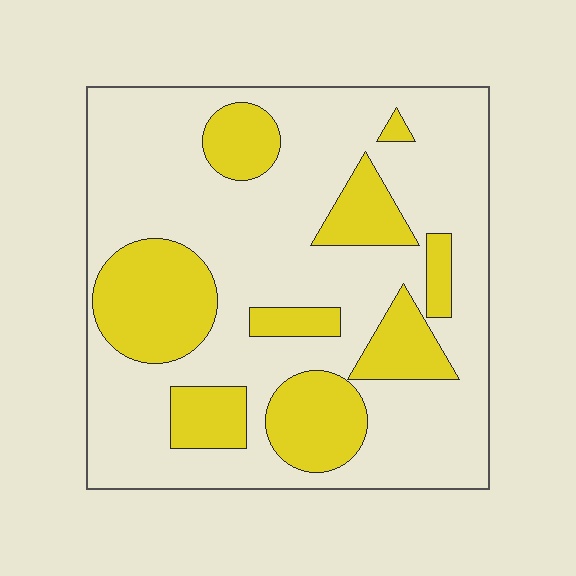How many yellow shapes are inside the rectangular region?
9.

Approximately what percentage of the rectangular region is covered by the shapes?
Approximately 30%.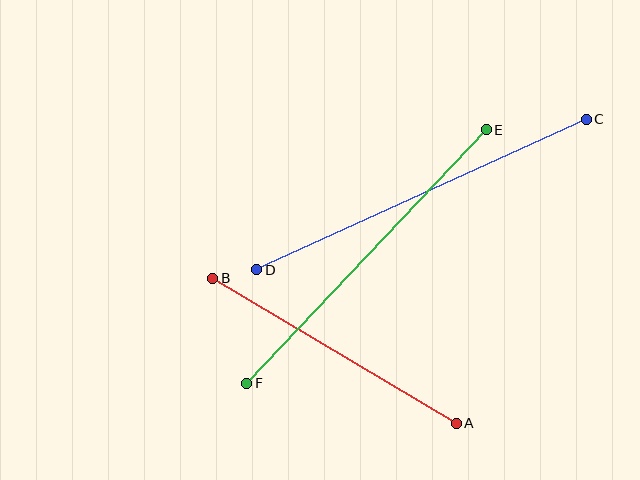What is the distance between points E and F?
The distance is approximately 349 pixels.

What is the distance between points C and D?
The distance is approximately 362 pixels.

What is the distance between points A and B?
The distance is approximately 283 pixels.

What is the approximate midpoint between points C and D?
The midpoint is at approximately (421, 195) pixels.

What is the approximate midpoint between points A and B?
The midpoint is at approximately (335, 351) pixels.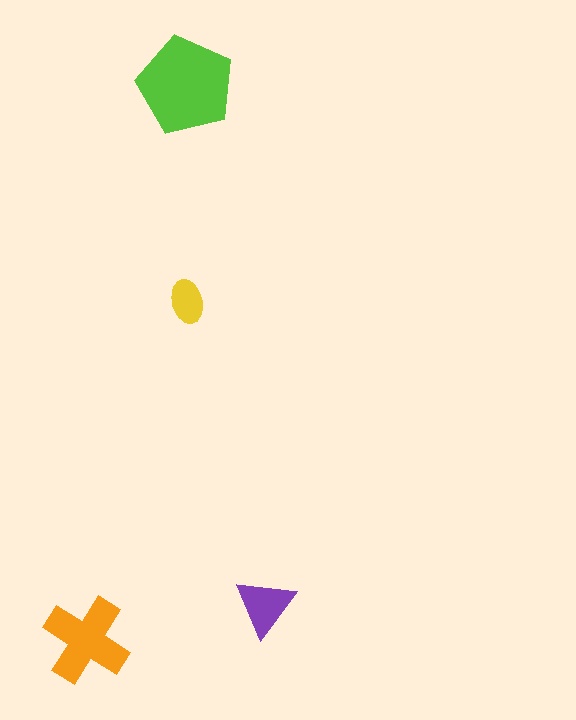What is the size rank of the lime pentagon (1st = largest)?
1st.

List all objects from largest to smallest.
The lime pentagon, the orange cross, the purple triangle, the yellow ellipse.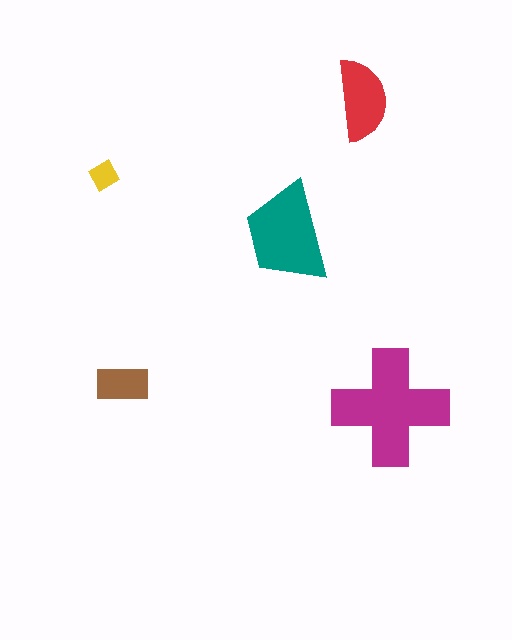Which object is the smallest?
The yellow diamond.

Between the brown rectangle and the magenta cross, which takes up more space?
The magenta cross.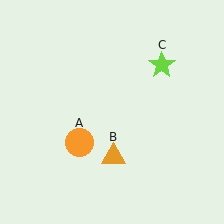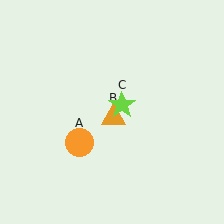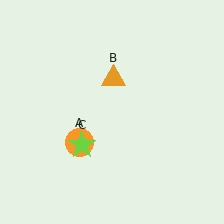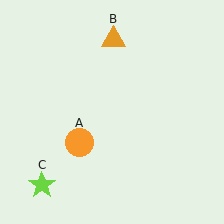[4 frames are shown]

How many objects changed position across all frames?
2 objects changed position: orange triangle (object B), lime star (object C).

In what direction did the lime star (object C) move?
The lime star (object C) moved down and to the left.